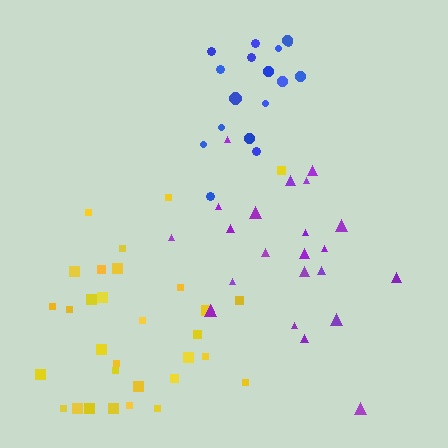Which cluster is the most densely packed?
Blue.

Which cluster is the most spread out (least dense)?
Purple.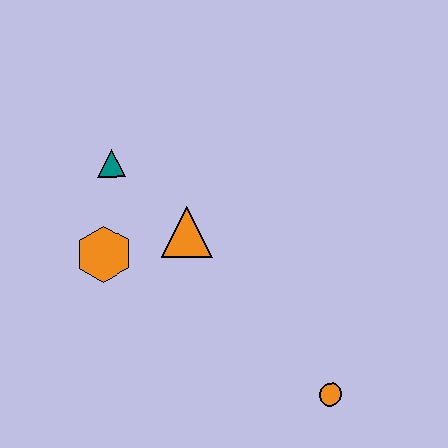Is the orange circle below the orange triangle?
Yes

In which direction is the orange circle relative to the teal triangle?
The orange circle is below the teal triangle.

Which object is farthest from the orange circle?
The teal triangle is farthest from the orange circle.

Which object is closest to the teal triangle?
The orange hexagon is closest to the teal triangle.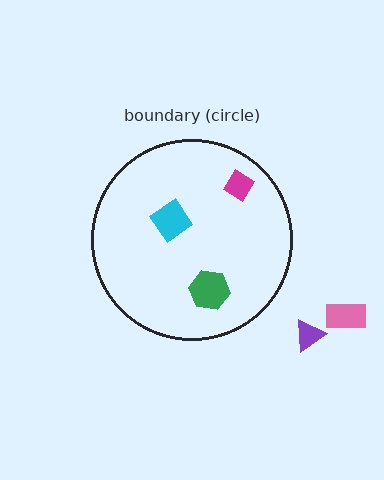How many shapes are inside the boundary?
3 inside, 2 outside.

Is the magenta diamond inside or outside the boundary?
Inside.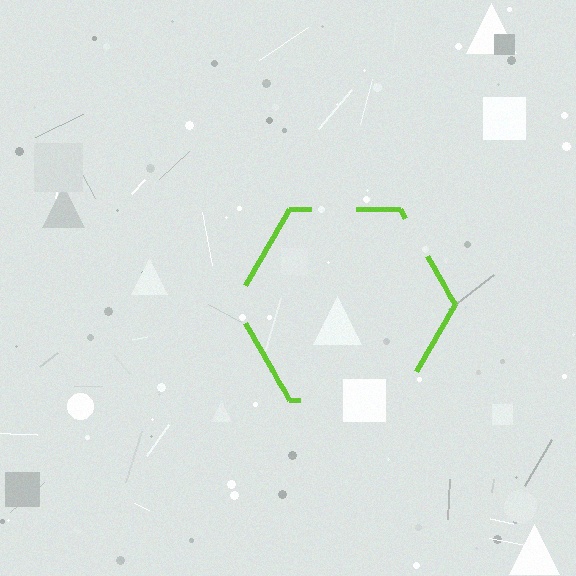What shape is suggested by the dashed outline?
The dashed outline suggests a hexagon.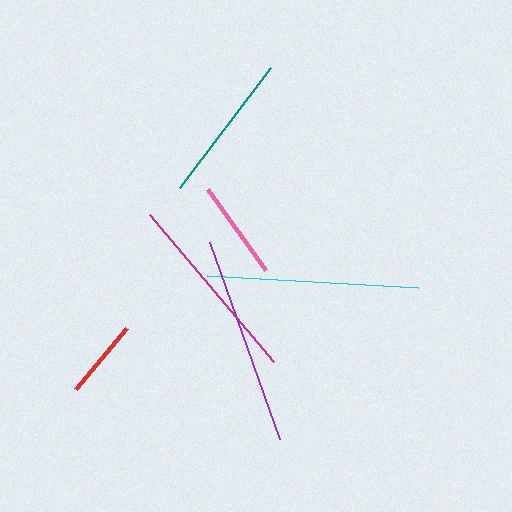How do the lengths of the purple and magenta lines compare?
The purple and magenta lines are approximately the same length.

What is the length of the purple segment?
The purple segment is approximately 209 pixels long.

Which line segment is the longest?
The cyan line is the longest at approximately 212 pixels.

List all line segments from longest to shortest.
From longest to shortest: cyan, purple, magenta, teal, pink, red.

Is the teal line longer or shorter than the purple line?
The purple line is longer than the teal line.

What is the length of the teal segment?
The teal segment is approximately 150 pixels long.